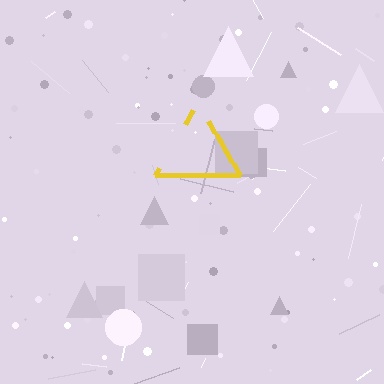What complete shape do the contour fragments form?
The contour fragments form a triangle.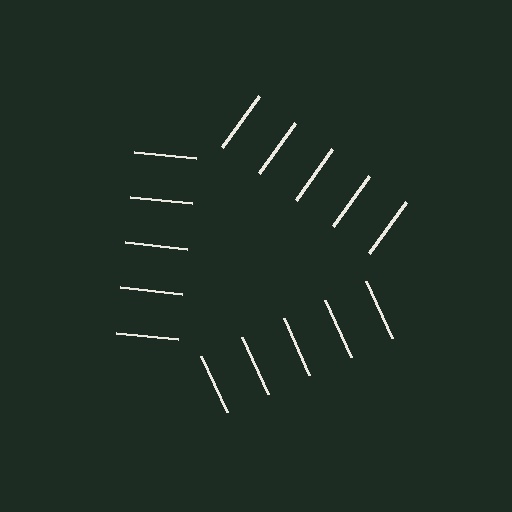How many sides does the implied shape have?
3 sides — the line-ends trace a triangle.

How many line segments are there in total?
15 — 5 along each of the 3 edges.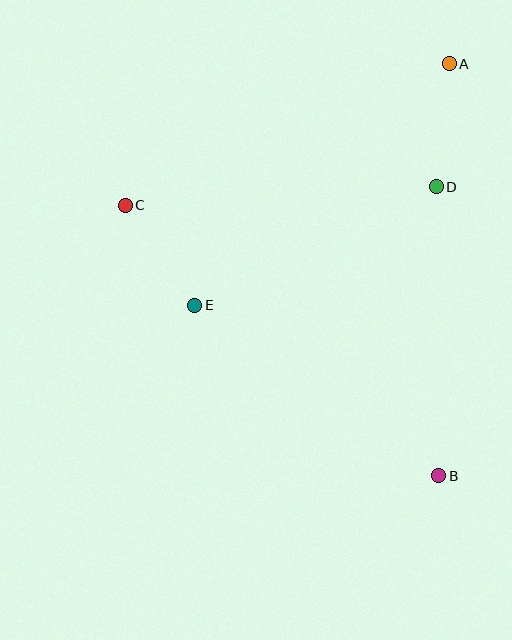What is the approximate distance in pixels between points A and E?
The distance between A and E is approximately 351 pixels.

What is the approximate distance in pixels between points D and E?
The distance between D and E is approximately 269 pixels.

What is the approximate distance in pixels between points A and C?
The distance between A and C is approximately 353 pixels.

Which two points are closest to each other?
Points C and E are closest to each other.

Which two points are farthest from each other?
Points B and C are farthest from each other.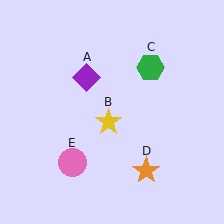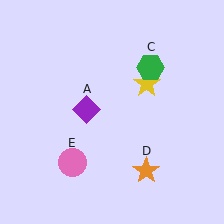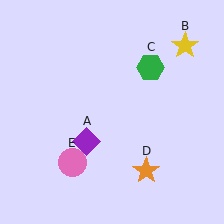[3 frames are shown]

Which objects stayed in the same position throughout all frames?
Green hexagon (object C) and orange star (object D) and pink circle (object E) remained stationary.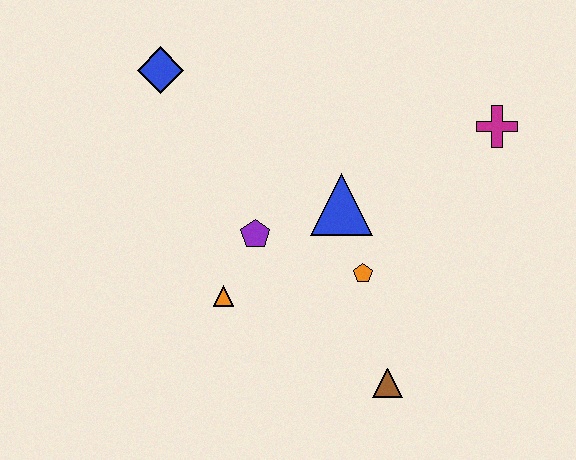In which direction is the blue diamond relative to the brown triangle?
The blue diamond is above the brown triangle.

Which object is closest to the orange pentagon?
The blue triangle is closest to the orange pentagon.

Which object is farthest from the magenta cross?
The blue diamond is farthest from the magenta cross.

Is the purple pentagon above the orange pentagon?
Yes